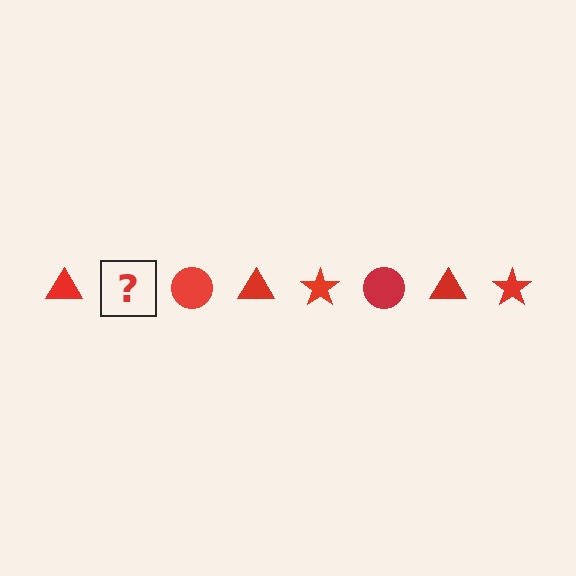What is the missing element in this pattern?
The missing element is a red star.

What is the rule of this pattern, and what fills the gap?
The rule is that the pattern cycles through triangle, star, circle shapes in red. The gap should be filled with a red star.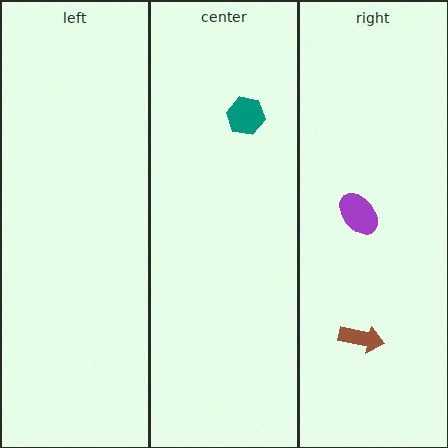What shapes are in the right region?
The brown arrow, the purple ellipse.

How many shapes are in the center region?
1.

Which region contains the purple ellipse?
The right region.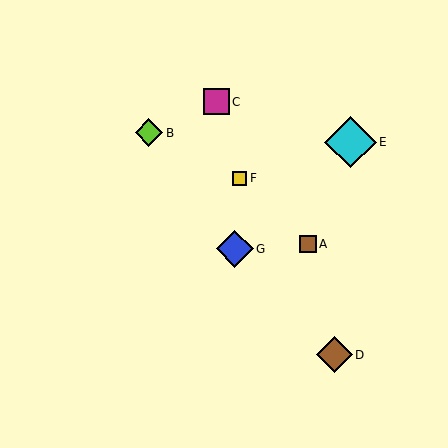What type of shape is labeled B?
Shape B is a lime diamond.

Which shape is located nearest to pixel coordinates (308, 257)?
The brown square (labeled A) at (308, 244) is nearest to that location.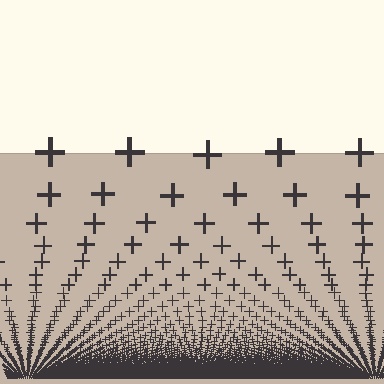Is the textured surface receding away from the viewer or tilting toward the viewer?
The surface appears to tilt toward the viewer. Texture elements get larger and sparser toward the top.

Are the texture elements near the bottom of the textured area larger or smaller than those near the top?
Smaller. The gradient is inverted — elements near the bottom are smaller and denser.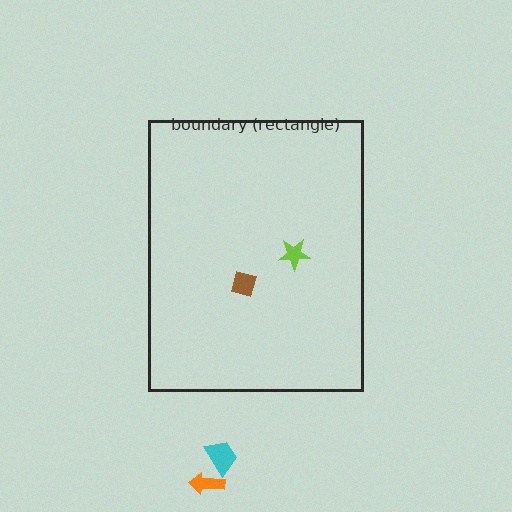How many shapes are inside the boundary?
2 inside, 2 outside.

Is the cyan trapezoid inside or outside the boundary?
Outside.